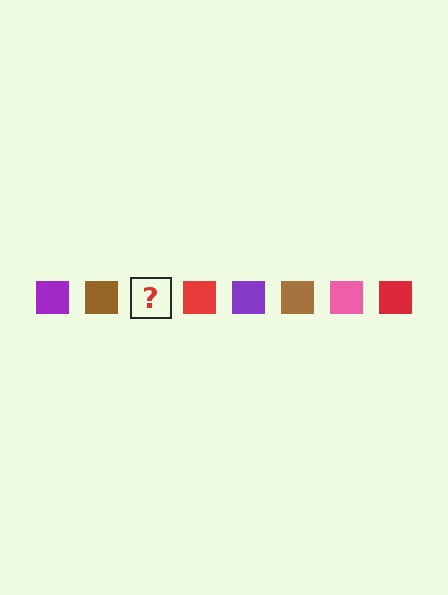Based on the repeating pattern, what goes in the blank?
The blank should be a pink square.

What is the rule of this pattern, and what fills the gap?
The rule is that the pattern cycles through purple, brown, pink, red squares. The gap should be filled with a pink square.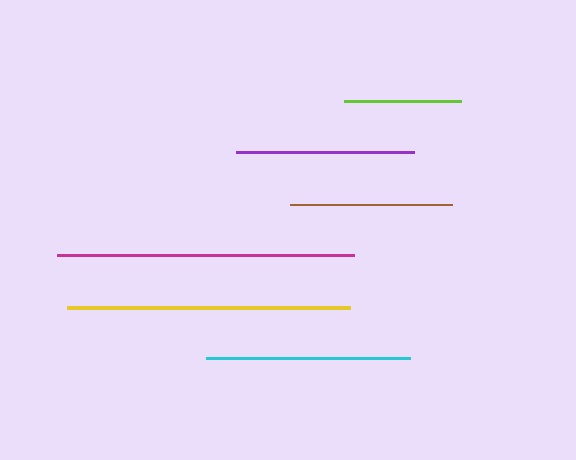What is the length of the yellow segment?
The yellow segment is approximately 283 pixels long.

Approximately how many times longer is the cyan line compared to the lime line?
The cyan line is approximately 1.7 times the length of the lime line.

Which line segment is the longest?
The magenta line is the longest at approximately 297 pixels.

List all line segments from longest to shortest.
From longest to shortest: magenta, yellow, cyan, purple, brown, lime.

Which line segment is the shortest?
The lime line is the shortest at approximately 117 pixels.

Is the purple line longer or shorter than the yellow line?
The yellow line is longer than the purple line.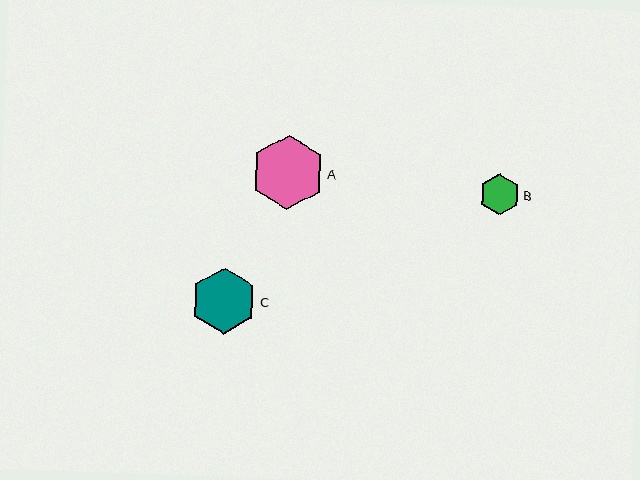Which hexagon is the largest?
Hexagon A is the largest with a size of approximately 74 pixels.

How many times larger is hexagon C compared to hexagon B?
Hexagon C is approximately 1.6 times the size of hexagon B.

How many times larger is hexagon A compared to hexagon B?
Hexagon A is approximately 1.8 times the size of hexagon B.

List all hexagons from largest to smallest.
From largest to smallest: A, C, B.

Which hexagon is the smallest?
Hexagon B is the smallest with a size of approximately 41 pixels.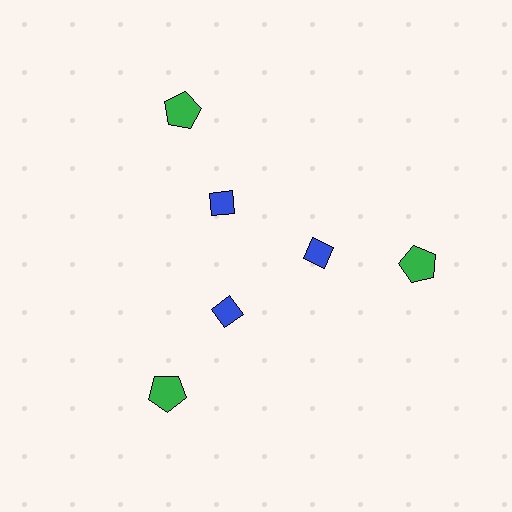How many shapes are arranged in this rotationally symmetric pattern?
There are 6 shapes, arranged in 3 groups of 2.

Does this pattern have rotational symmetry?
Yes, this pattern has 3-fold rotational symmetry. It looks the same after rotating 120 degrees around the center.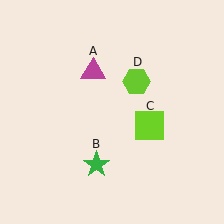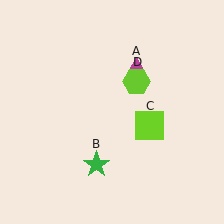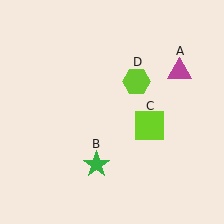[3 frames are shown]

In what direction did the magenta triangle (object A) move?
The magenta triangle (object A) moved right.